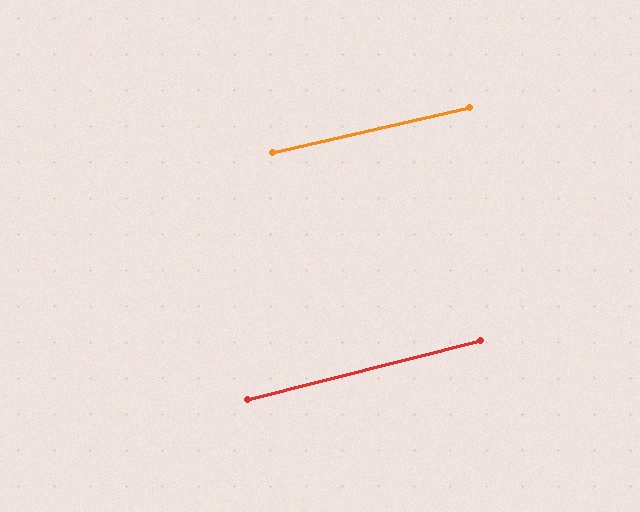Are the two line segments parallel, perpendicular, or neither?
Parallel — their directions differ by only 1.5°.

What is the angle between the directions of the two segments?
Approximately 1 degree.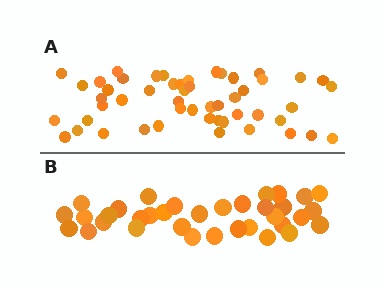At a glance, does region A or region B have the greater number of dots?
Region A (the top region) has more dots.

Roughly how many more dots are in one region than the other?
Region A has approximately 15 more dots than region B.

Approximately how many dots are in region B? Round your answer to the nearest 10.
About 40 dots. (The exact count is 35, which rounds to 40.)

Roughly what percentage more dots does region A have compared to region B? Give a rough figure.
About 45% more.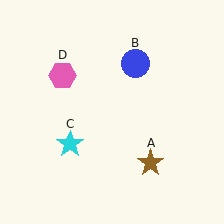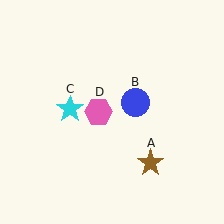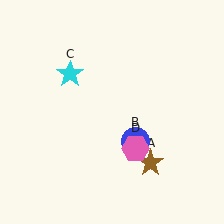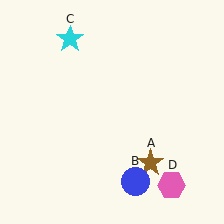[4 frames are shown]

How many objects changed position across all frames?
3 objects changed position: blue circle (object B), cyan star (object C), pink hexagon (object D).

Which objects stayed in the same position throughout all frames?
Brown star (object A) remained stationary.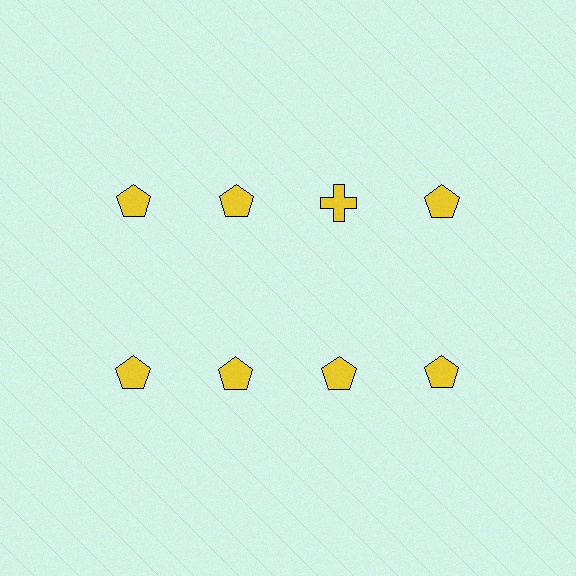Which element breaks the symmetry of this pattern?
The yellow cross in the top row, center column breaks the symmetry. All other shapes are yellow pentagons.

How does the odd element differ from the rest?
It has a different shape: cross instead of pentagon.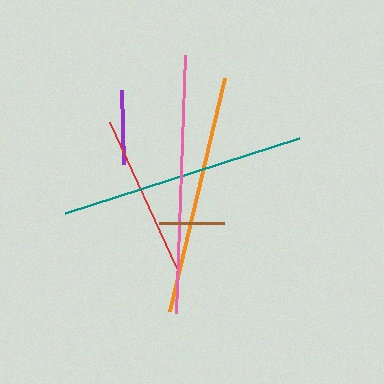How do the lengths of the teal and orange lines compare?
The teal and orange lines are approximately the same length.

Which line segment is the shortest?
The brown line is the shortest at approximately 64 pixels.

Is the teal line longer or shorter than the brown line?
The teal line is longer than the brown line.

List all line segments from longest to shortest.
From longest to shortest: pink, teal, orange, red, purple, brown.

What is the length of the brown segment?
The brown segment is approximately 64 pixels long.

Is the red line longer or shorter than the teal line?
The teal line is longer than the red line.